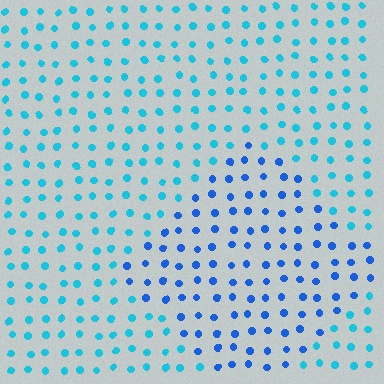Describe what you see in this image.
The image is filled with small cyan elements in a uniform arrangement. A diamond-shaped region is visible where the elements are tinted to a slightly different hue, forming a subtle color boundary.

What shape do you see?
I see a diamond.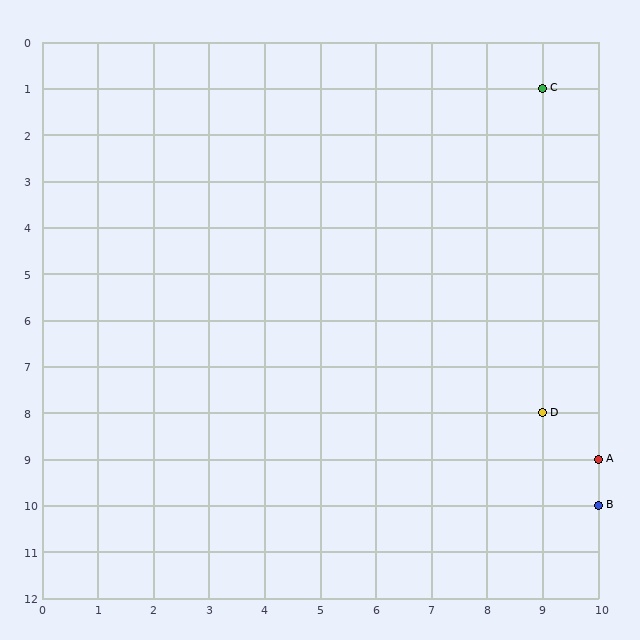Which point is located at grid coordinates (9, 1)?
Point C is at (9, 1).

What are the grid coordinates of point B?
Point B is at grid coordinates (10, 10).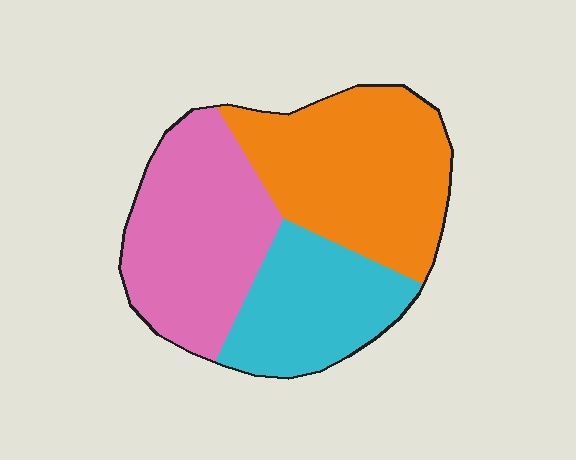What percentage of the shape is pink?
Pink covers 36% of the shape.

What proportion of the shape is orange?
Orange covers around 40% of the shape.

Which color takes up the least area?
Cyan, at roughly 25%.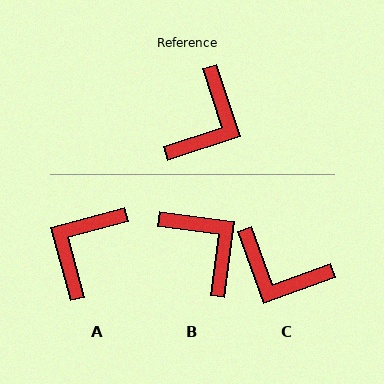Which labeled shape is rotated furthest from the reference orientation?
A, about 177 degrees away.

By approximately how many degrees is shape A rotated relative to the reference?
Approximately 177 degrees counter-clockwise.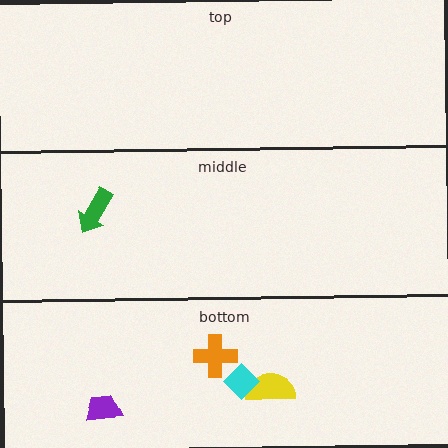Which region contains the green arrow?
The middle region.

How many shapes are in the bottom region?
4.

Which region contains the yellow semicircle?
The bottom region.